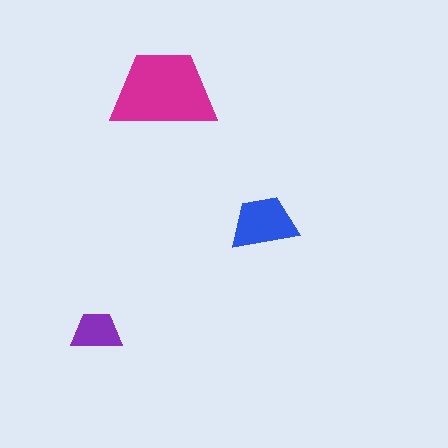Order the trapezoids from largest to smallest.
the magenta one, the blue one, the purple one.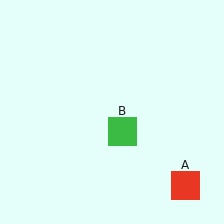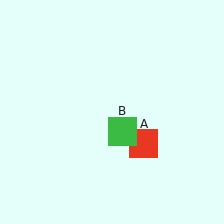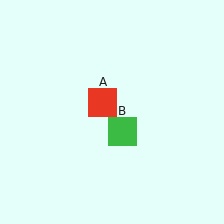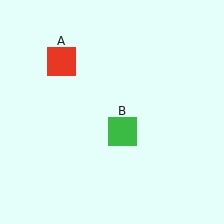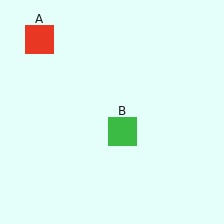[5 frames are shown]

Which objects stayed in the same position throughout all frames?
Green square (object B) remained stationary.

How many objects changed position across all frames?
1 object changed position: red square (object A).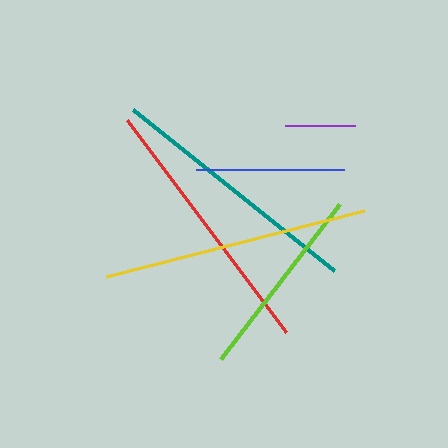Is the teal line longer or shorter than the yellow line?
The yellow line is longer than the teal line.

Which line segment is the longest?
The yellow line is the longest at approximately 267 pixels.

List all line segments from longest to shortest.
From longest to shortest: yellow, red, teal, lime, blue, purple.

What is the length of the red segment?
The red segment is approximately 265 pixels long.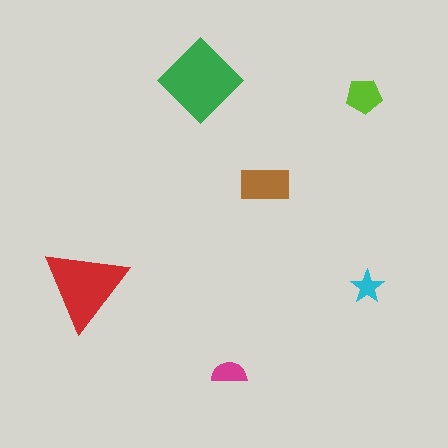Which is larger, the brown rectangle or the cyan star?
The brown rectangle.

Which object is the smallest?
The cyan star.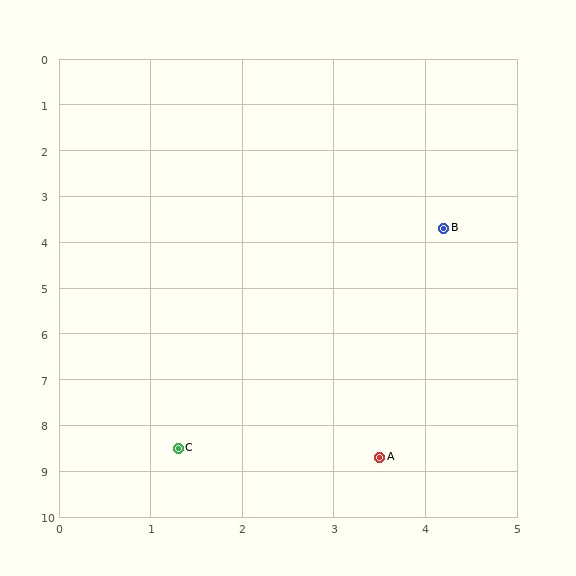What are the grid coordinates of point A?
Point A is at approximately (3.5, 8.7).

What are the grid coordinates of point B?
Point B is at approximately (4.2, 3.7).